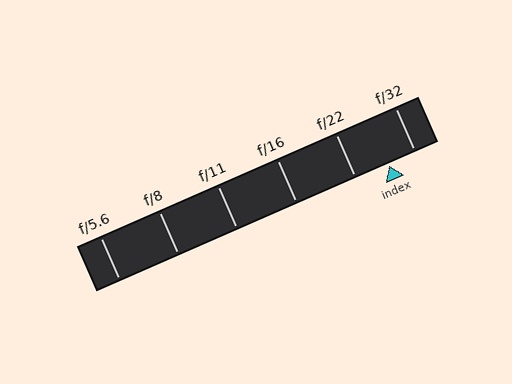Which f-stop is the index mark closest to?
The index mark is closest to f/32.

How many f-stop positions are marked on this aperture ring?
There are 6 f-stop positions marked.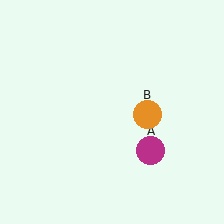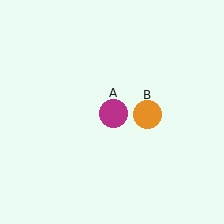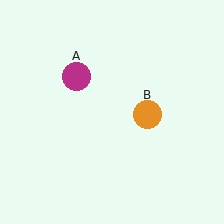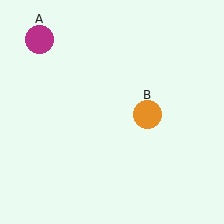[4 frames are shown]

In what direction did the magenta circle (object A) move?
The magenta circle (object A) moved up and to the left.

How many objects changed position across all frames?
1 object changed position: magenta circle (object A).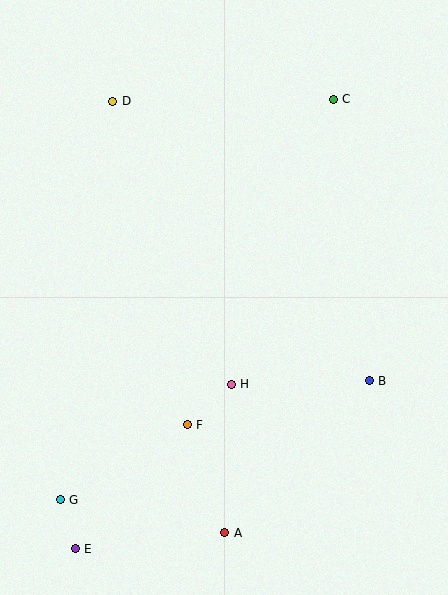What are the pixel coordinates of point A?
Point A is at (224, 533).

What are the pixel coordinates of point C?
Point C is at (333, 100).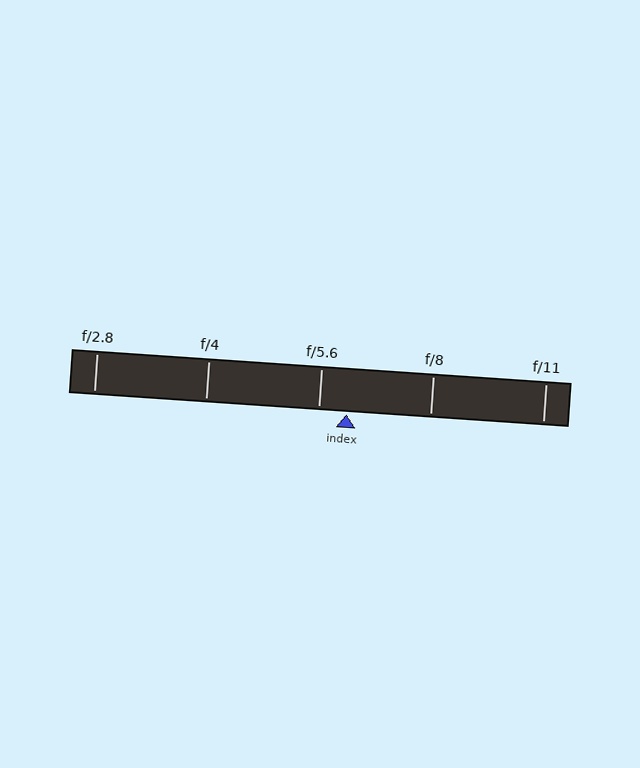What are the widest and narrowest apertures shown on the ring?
The widest aperture shown is f/2.8 and the narrowest is f/11.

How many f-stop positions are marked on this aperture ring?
There are 5 f-stop positions marked.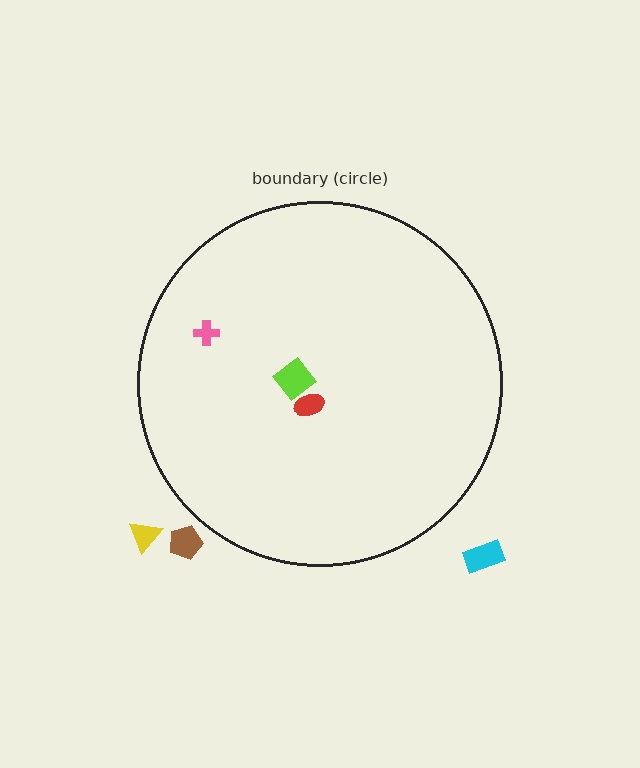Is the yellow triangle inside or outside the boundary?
Outside.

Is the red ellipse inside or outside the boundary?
Inside.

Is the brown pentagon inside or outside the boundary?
Outside.